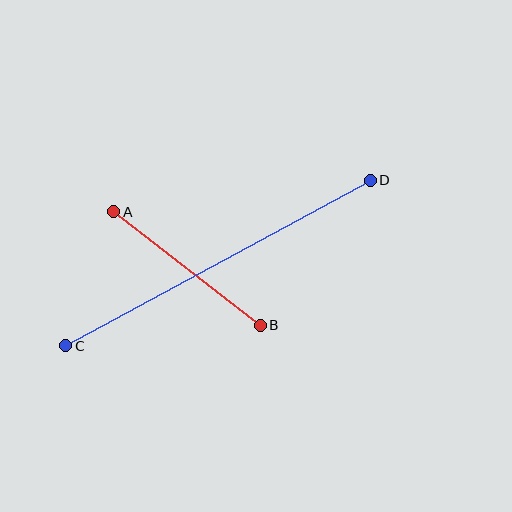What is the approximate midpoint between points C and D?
The midpoint is at approximately (218, 263) pixels.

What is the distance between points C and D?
The distance is approximately 347 pixels.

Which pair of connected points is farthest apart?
Points C and D are farthest apart.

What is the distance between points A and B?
The distance is approximately 185 pixels.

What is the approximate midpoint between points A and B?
The midpoint is at approximately (187, 268) pixels.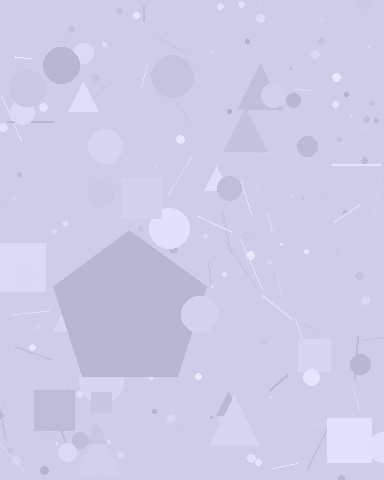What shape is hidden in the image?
A pentagon is hidden in the image.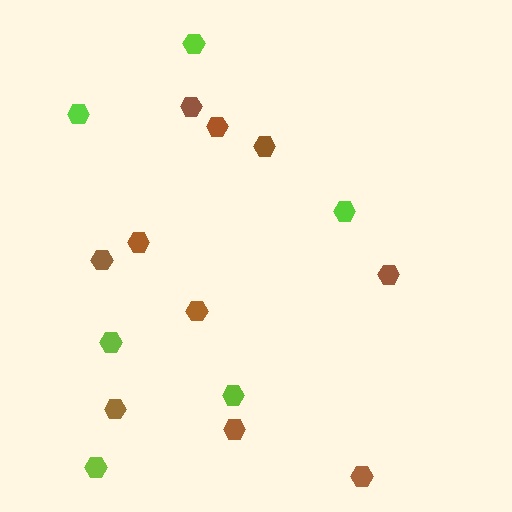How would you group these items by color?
There are 2 groups: one group of brown hexagons (10) and one group of lime hexagons (6).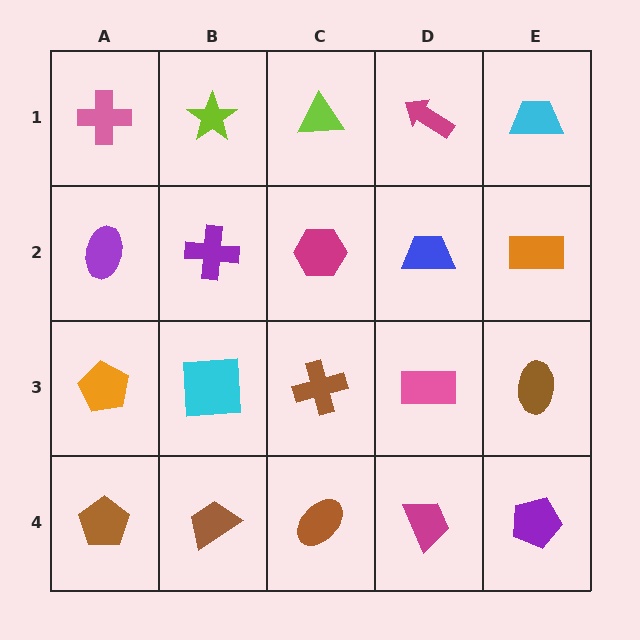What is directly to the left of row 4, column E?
A magenta trapezoid.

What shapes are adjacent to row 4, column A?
An orange pentagon (row 3, column A), a brown trapezoid (row 4, column B).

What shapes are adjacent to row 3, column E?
An orange rectangle (row 2, column E), a purple pentagon (row 4, column E), a pink rectangle (row 3, column D).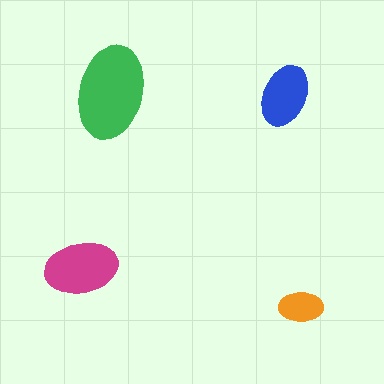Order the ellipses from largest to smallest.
the green one, the magenta one, the blue one, the orange one.